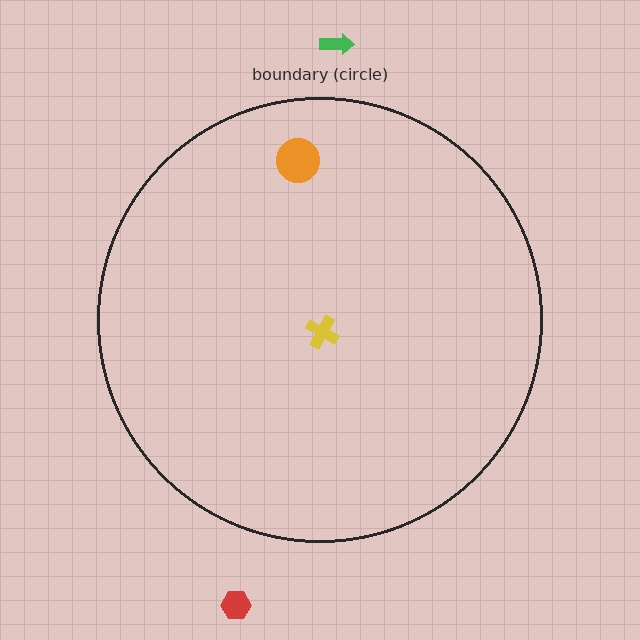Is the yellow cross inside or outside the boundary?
Inside.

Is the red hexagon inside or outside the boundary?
Outside.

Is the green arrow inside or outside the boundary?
Outside.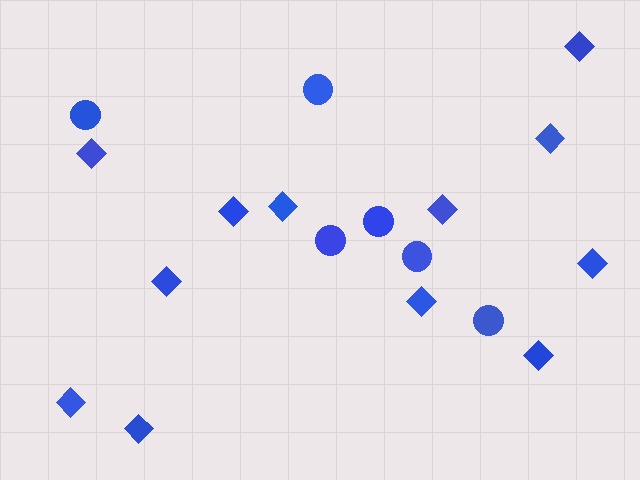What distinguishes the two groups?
There are 2 groups: one group of circles (6) and one group of diamonds (12).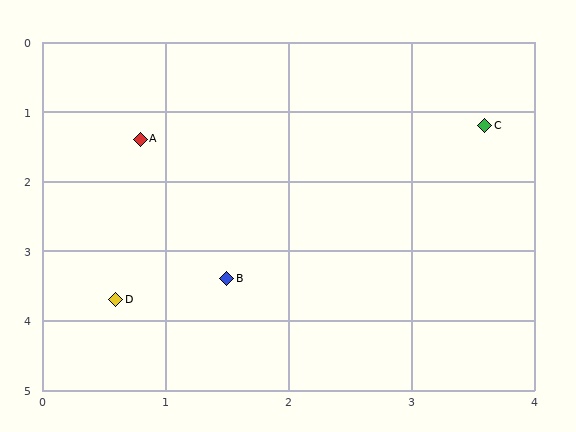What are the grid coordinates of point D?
Point D is at approximately (0.6, 3.7).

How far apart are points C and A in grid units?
Points C and A are about 2.8 grid units apart.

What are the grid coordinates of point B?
Point B is at approximately (1.5, 3.4).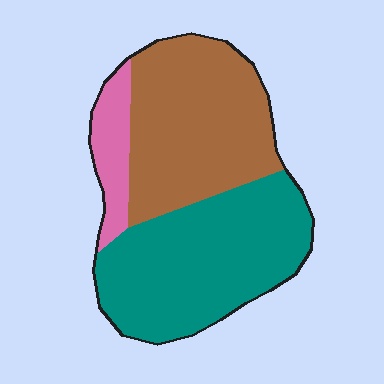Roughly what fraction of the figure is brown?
Brown covers 42% of the figure.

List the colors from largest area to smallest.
From largest to smallest: teal, brown, pink.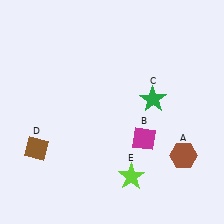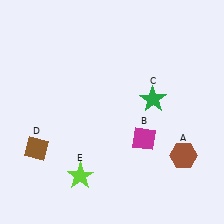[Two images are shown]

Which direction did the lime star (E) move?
The lime star (E) moved left.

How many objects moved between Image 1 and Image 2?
1 object moved between the two images.